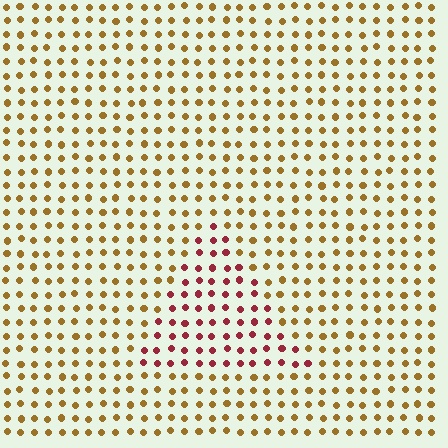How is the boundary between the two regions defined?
The boundary is defined purely by a slight shift in hue (about 51 degrees). Spacing, size, and orientation are identical on both sides.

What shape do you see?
I see a triangle.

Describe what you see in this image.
The image is filled with small brown elements in a uniform arrangement. A triangle-shaped region is visible where the elements are tinted to a slightly different hue, forming a subtle color boundary.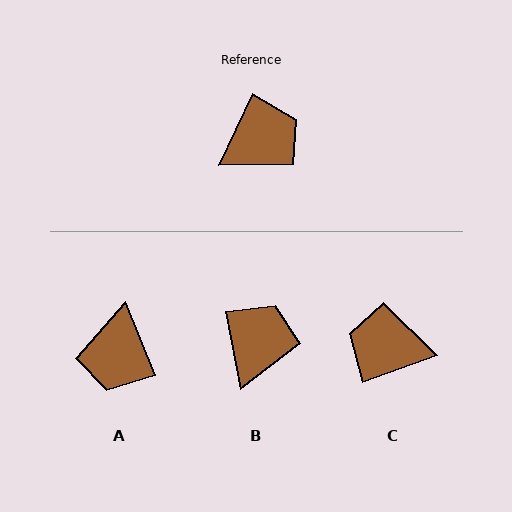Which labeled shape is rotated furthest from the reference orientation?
C, about 135 degrees away.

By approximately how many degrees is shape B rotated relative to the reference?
Approximately 37 degrees counter-clockwise.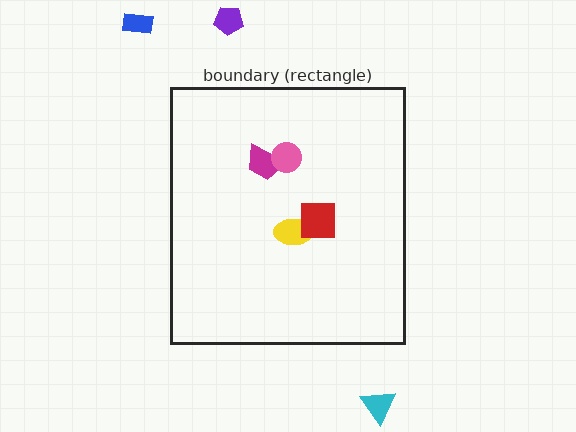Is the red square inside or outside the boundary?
Inside.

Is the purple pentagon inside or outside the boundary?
Outside.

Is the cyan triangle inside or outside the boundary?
Outside.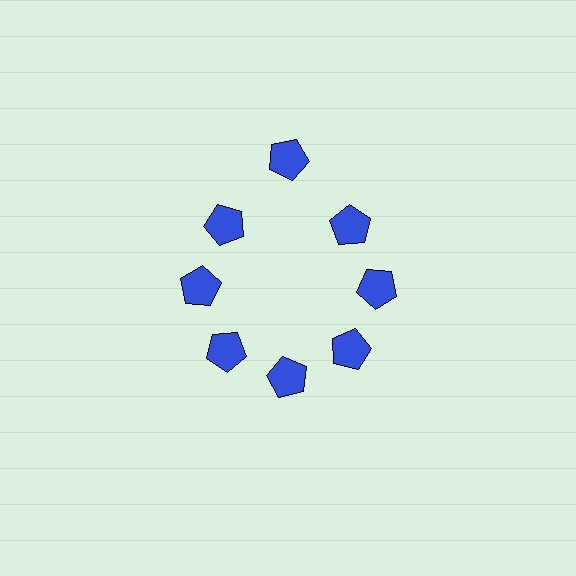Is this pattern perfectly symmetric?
No. The 8 blue pentagons are arranged in a ring, but one element near the 12 o'clock position is pushed outward from the center, breaking the 8-fold rotational symmetry.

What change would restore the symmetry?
The symmetry would be restored by moving it inward, back onto the ring so that all 8 pentagons sit at equal angles and equal distance from the center.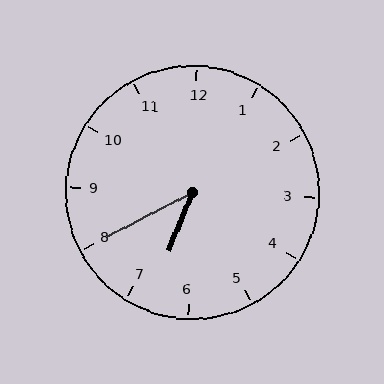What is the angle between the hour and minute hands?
Approximately 40 degrees.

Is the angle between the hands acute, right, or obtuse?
It is acute.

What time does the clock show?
6:40.